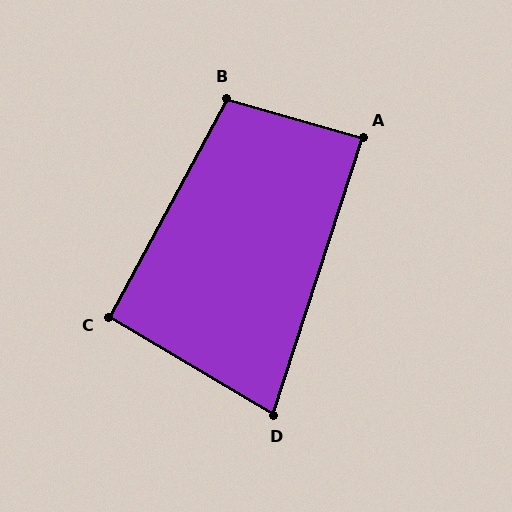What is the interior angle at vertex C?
Approximately 92 degrees (approximately right).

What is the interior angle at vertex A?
Approximately 88 degrees (approximately right).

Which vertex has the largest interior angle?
B, at approximately 103 degrees.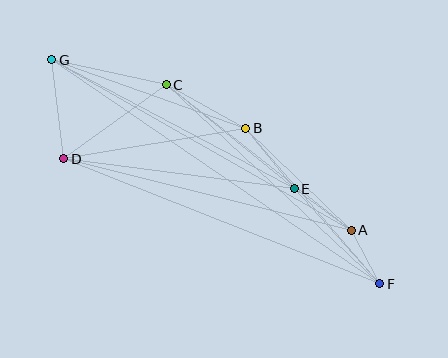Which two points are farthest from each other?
Points F and G are farthest from each other.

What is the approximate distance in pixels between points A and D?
The distance between A and D is approximately 296 pixels.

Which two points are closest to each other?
Points A and F are closest to each other.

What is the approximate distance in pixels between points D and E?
The distance between D and E is approximately 232 pixels.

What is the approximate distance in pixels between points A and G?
The distance between A and G is approximately 344 pixels.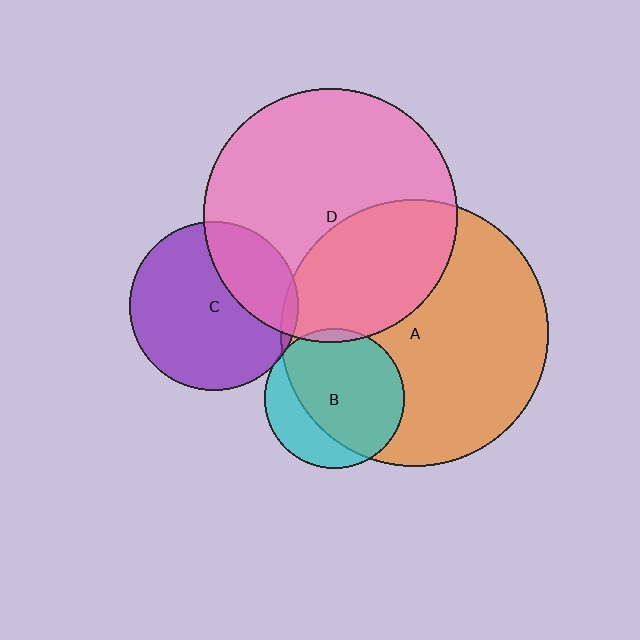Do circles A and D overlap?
Yes.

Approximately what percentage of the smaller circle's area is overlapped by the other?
Approximately 35%.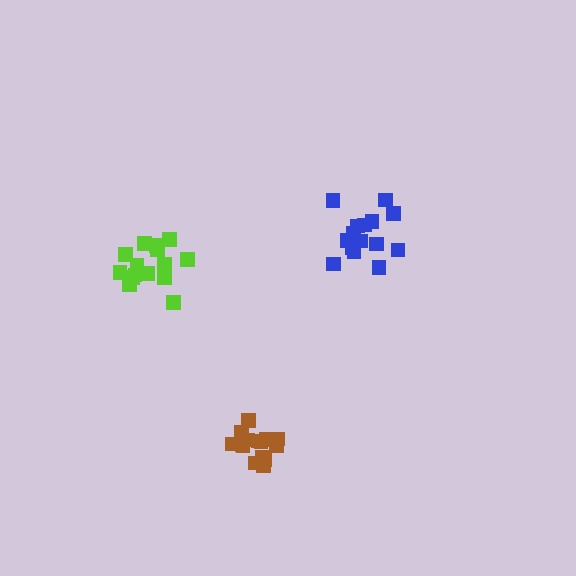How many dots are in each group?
Group 1: 16 dots, Group 2: 15 dots, Group 3: 15 dots (46 total).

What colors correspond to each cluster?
The clusters are colored: lime, blue, brown.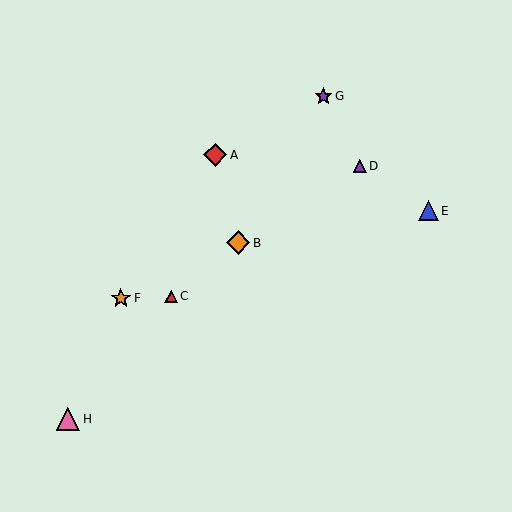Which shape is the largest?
The orange diamond (labeled B) is the largest.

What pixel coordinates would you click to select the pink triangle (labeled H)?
Click at (68, 419) to select the pink triangle H.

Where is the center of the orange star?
The center of the orange star is at (121, 298).